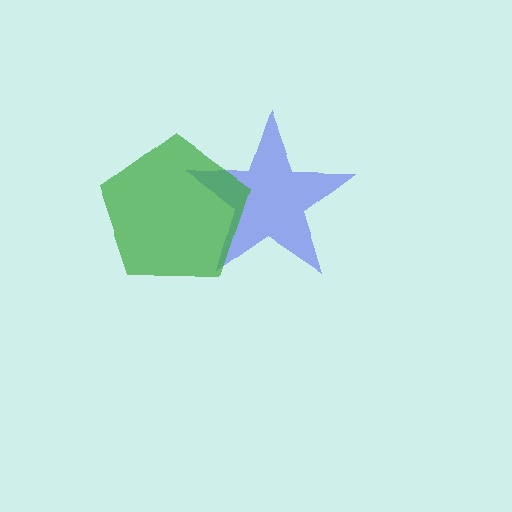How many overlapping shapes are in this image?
There are 2 overlapping shapes in the image.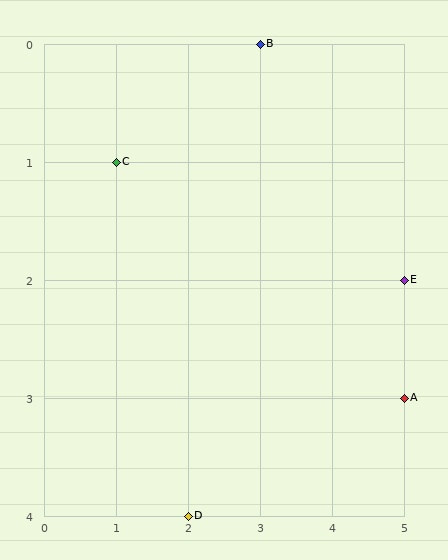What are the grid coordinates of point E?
Point E is at grid coordinates (5, 2).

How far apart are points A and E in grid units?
Points A and E are 1 row apart.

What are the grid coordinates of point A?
Point A is at grid coordinates (5, 3).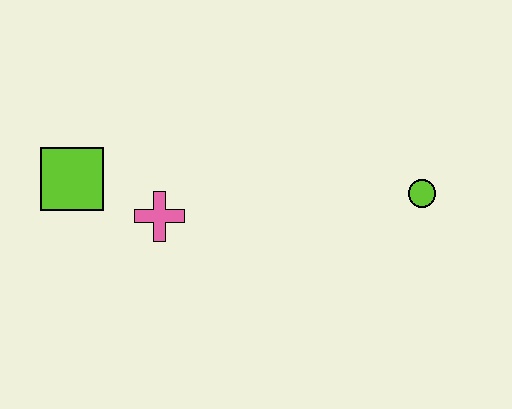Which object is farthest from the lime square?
The lime circle is farthest from the lime square.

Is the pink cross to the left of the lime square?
No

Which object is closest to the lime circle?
The pink cross is closest to the lime circle.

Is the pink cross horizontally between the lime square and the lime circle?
Yes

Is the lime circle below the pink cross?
No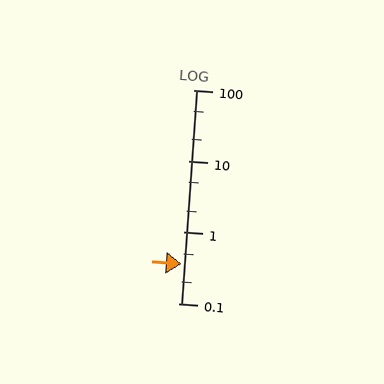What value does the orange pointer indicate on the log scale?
The pointer indicates approximately 0.36.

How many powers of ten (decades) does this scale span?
The scale spans 3 decades, from 0.1 to 100.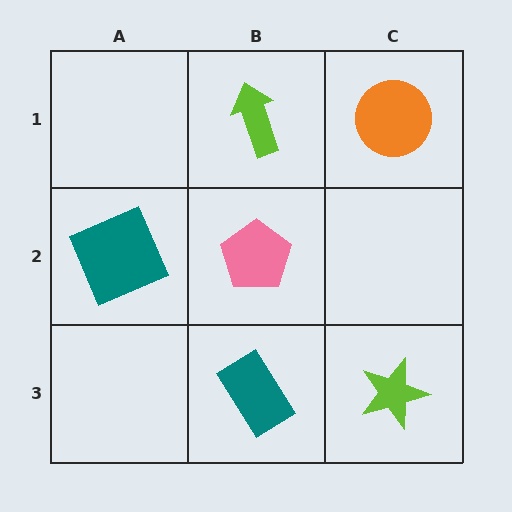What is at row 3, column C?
A lime star.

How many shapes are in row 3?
2 shapes.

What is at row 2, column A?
A teal square.